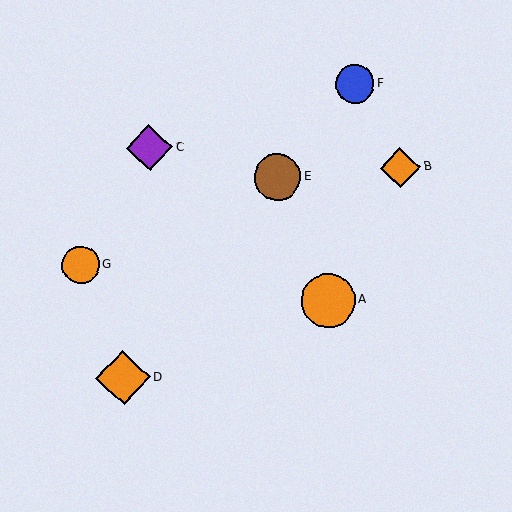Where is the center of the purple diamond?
The center of the purple diamond is at (149, 148).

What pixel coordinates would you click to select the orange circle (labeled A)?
Click at (328, 301) to select the orange circle A.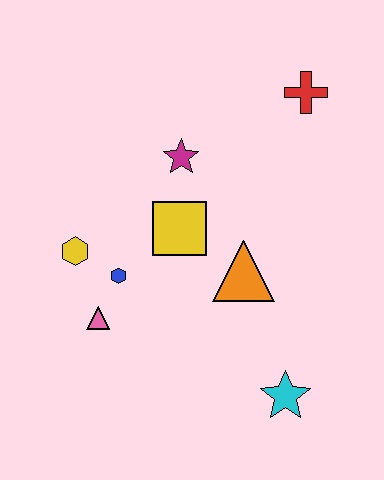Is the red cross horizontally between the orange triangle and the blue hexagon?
No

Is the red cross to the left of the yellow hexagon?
No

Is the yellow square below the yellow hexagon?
No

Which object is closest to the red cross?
The magenta star is closest to the red cross.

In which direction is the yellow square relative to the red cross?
The yellow square is below the red cross.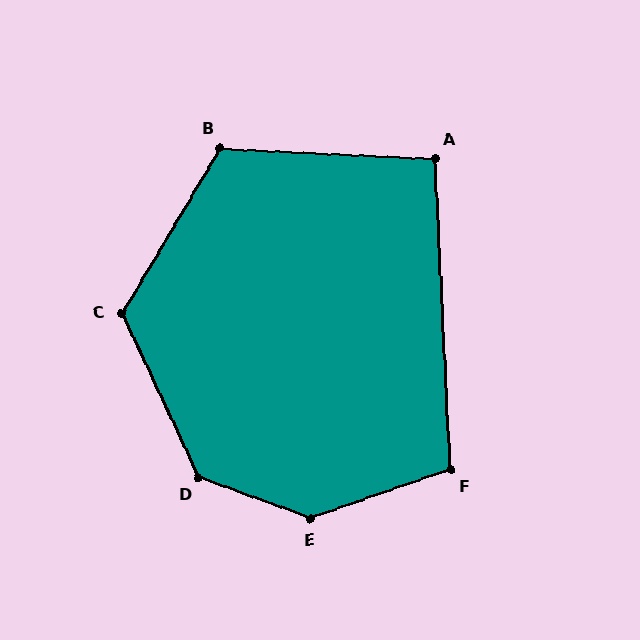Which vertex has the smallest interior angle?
A, at approximately 95 degrees.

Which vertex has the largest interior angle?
E, at approximately 141 degrees.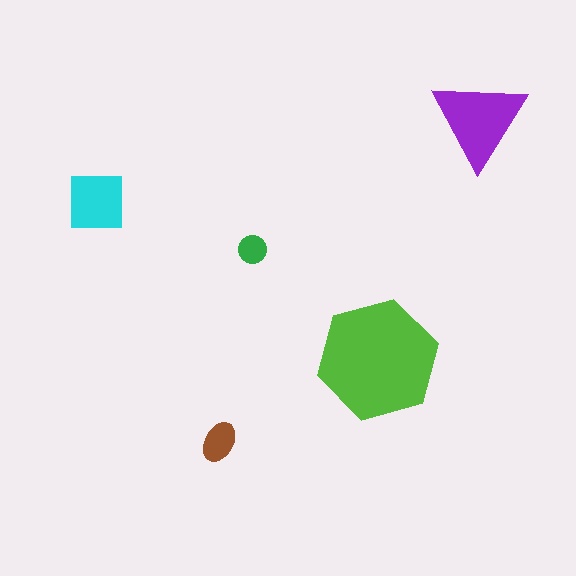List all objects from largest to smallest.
The lime hexagon, the purple triangle, the cyan square, the brown ellipse, the green circle.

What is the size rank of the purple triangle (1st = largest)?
2nd.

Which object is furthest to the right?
The purple triangle is rightmost.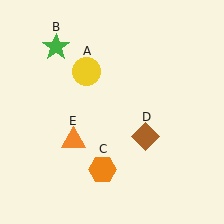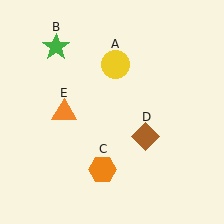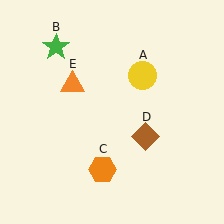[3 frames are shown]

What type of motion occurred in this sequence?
The yellow circle (object A), orange triangle (object E) rotated clockwise around the center of the scene.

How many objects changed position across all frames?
2 objects changed position: yellow circle (object A), orange triangle (object E).